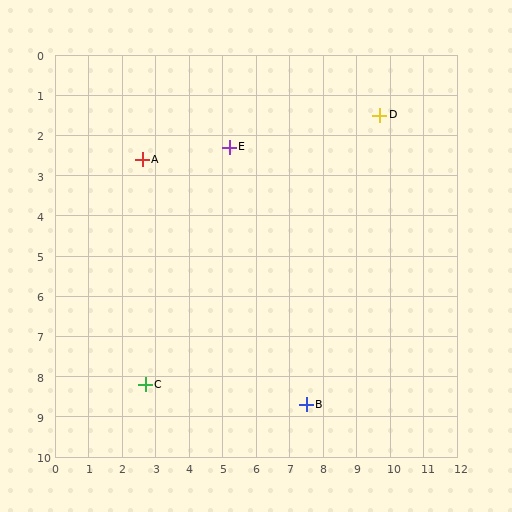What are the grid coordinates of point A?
Point A is at approximately (2.6, 2.6).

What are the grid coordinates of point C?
Point C is at approximately (2.7, 8.2).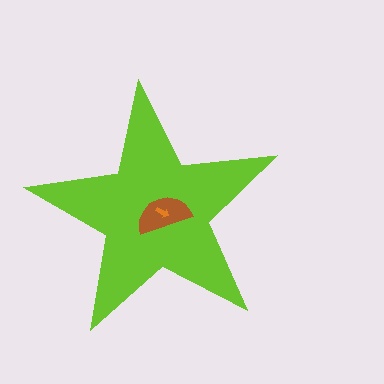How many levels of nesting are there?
3.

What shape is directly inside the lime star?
The brown semicircle.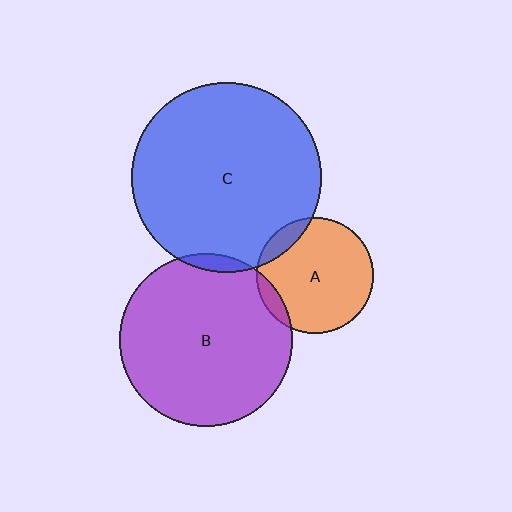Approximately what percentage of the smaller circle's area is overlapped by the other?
Approximately 10%.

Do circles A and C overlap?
Yes.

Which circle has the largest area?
Circle C (blue).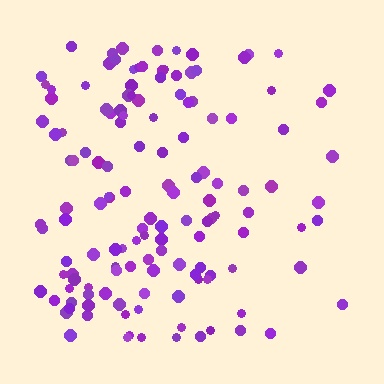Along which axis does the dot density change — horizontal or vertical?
Horizontal.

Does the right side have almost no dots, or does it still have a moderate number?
Still a moderate number, just noticeably fewer than the left.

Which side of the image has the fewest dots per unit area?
The right.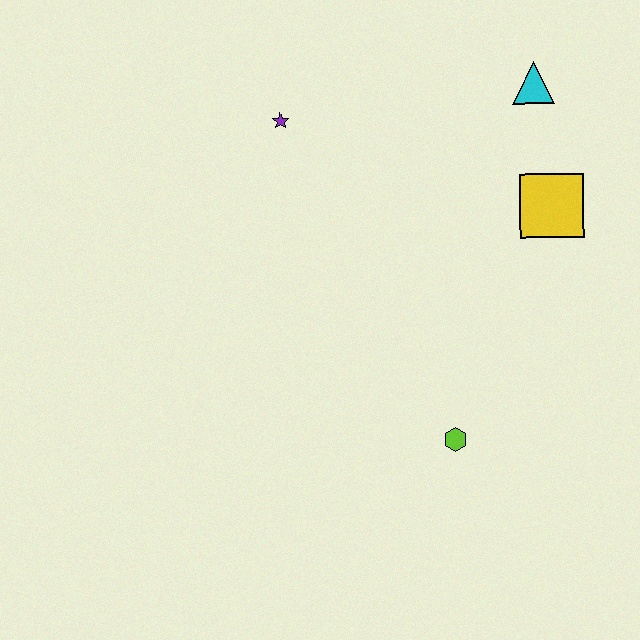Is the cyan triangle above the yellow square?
Yes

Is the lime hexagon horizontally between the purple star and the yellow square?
Yes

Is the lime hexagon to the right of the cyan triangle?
No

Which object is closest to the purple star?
The cyan triangle is closest to the purple star.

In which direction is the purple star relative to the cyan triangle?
The purple star is to the left of the cyan triangle.